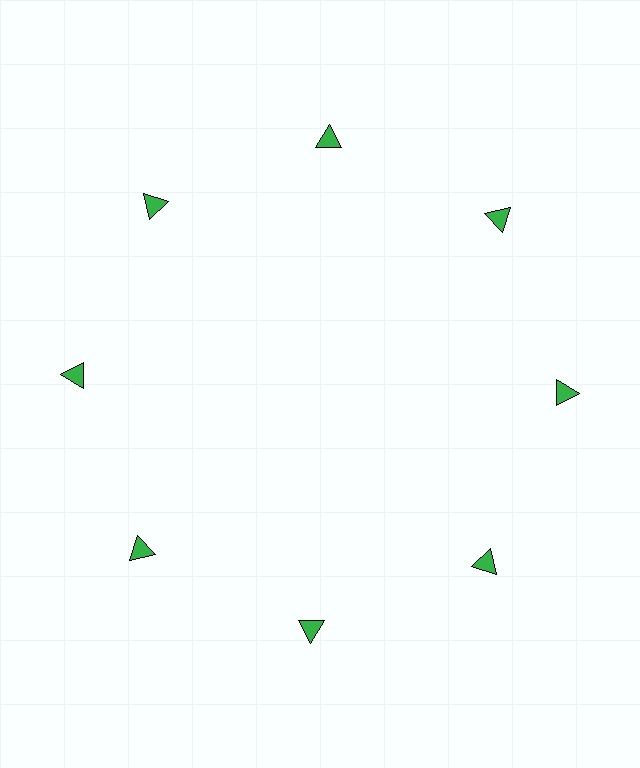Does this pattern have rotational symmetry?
Yes, this pattern has 8-fold rotational symmetry. It looks the same after rotating 45 degrees around the center.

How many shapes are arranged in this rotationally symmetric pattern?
There are 8 shapes, arranged in 8 groups of 1.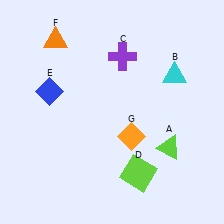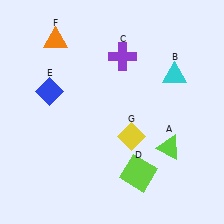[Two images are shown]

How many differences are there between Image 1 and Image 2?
There is 1 difference between the two images.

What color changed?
The diamond (G) changed from orange in Image 1 to yellow in Image 2.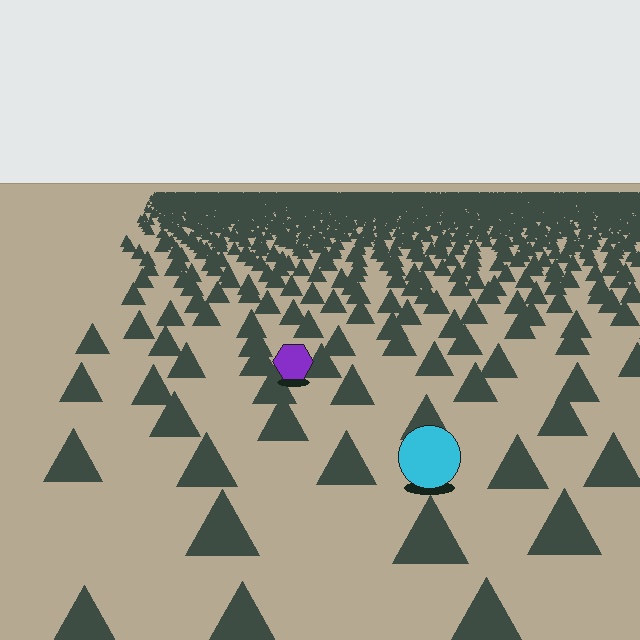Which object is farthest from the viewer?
The purple hexagon is farthest from the viewer. It appears smaller and the ground texture around it is denser.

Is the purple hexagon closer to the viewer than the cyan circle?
No. The cyan circle is closer — you can tell from the texture gradient: the ground texture is coarser near it.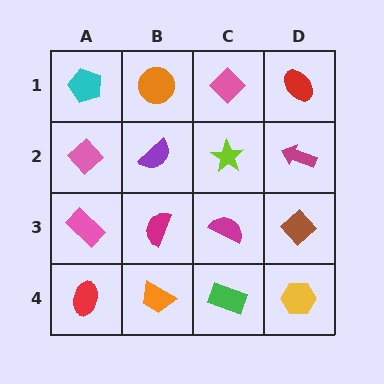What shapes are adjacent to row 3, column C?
A lime star (row 2, column C), a green rectangle (row 4, column C), a magenta semicircle (row 3, column B), a brown diamond (row 3, column D).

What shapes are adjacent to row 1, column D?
A magenta arrow (row 2, column D), a pink diamond (row 1, column C).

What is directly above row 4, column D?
A brown diamond.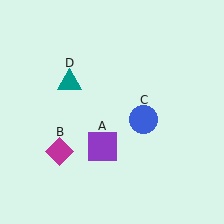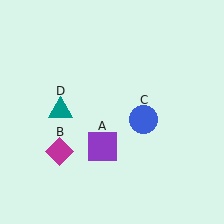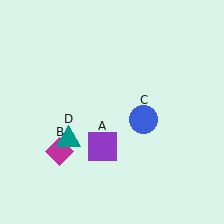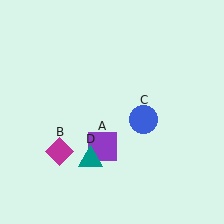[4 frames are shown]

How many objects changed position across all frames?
1 object changed position: teal triangle (object D).